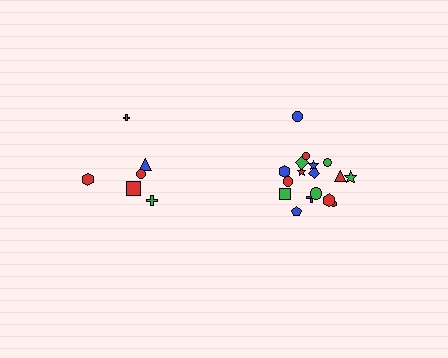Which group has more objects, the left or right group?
The right group.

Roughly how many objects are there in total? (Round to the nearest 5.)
Roughly 25 objects in total.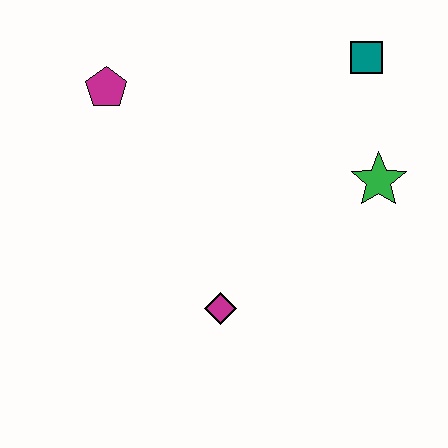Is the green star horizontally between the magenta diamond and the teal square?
No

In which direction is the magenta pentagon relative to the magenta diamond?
The magenta pentagon is above the magenta diamond.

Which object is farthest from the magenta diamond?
The teal square is farthest from the magenta diamond.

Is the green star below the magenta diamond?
No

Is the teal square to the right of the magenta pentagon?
Yes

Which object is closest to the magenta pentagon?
The magenta diamond is closest to the magenta pentagon.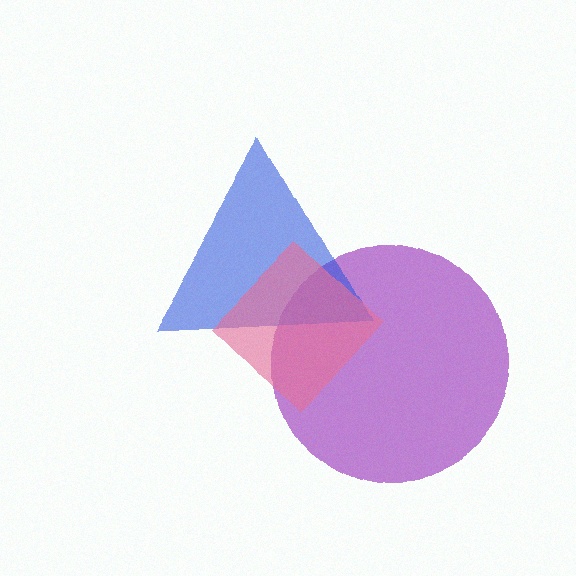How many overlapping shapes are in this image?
There are 3 overlapping shapes in the image.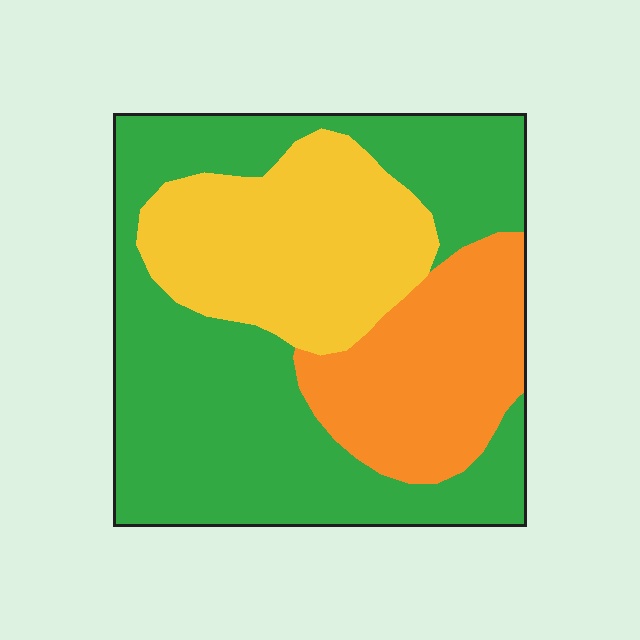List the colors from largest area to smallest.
From largest to smallest: green, yellow, orange.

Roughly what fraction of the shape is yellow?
Yellow covers roughly 25% of the shape.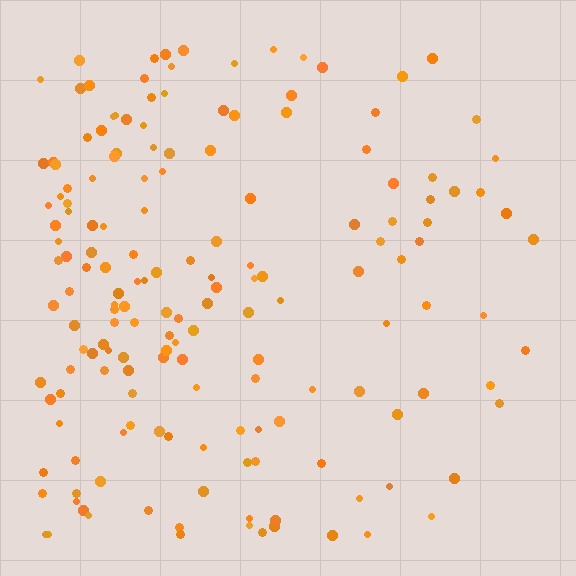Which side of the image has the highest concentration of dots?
The left.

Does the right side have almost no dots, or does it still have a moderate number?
Still a moderate number, just noticeably fewer than the left.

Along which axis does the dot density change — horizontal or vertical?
Horizontal.